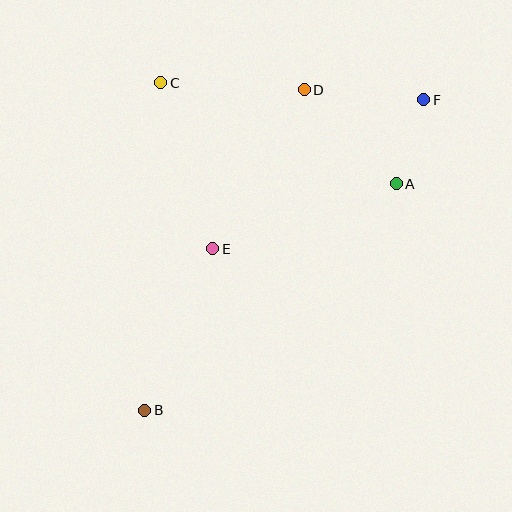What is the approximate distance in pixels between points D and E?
The distance between D and E is approximately 183 pixels.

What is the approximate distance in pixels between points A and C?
The distance between A and C is approximately 256 pixels.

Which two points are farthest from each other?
Points B and F are farthest from each other.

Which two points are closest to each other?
Points A and F are closest to each other.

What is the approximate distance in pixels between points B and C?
The distance between B and C is approximately 328 pixels.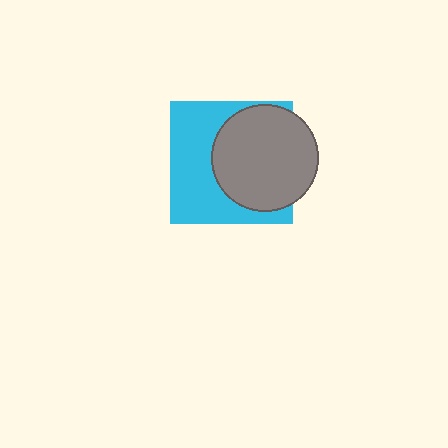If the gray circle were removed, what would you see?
You would see the complete cyan square.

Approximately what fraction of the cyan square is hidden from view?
Roughly 50% of the cyan square is hidden behind the gray circle.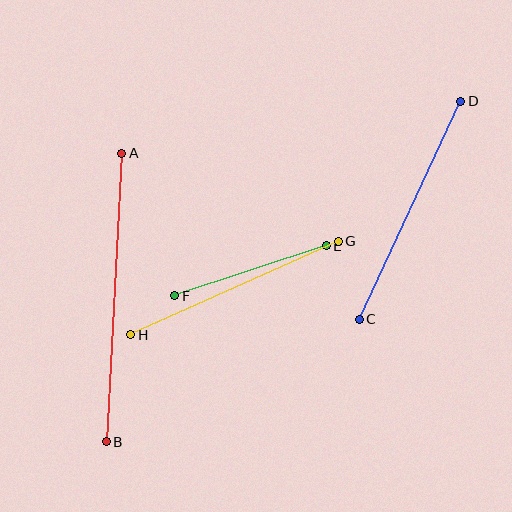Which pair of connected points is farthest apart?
Points A and B are farthest apart.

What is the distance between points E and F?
The distance is approximately 160 pixels.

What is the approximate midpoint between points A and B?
The midpoint is at approximately (114, 298) pixels.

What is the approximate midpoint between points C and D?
The midpoint is at approximately (410, 210) pixels.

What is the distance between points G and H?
The distance is approximately 227 pixels.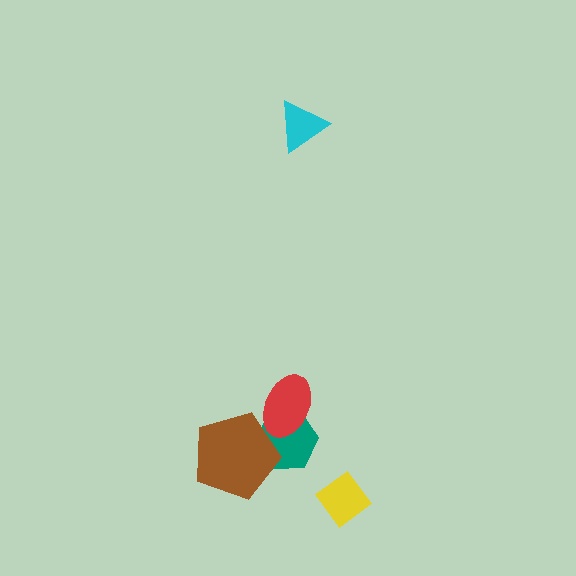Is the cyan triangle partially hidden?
No, no other shape covers it.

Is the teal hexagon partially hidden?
Yes, it is partially covered by another shape.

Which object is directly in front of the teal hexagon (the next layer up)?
The brown pentagon is directly in front of the teal hexagon.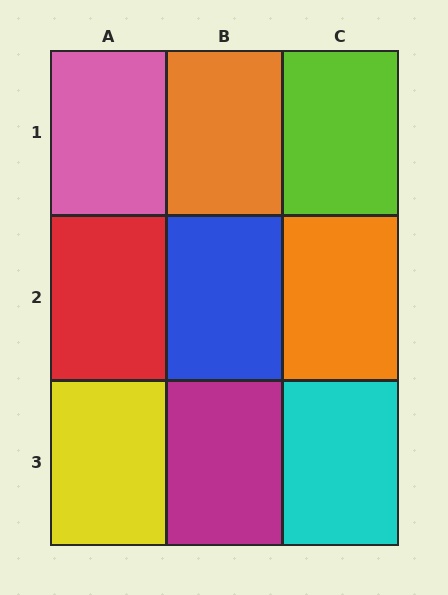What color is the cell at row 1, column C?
Lime.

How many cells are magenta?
1 cell is magenta.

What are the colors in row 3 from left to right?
Yellow, magenta, cyan.